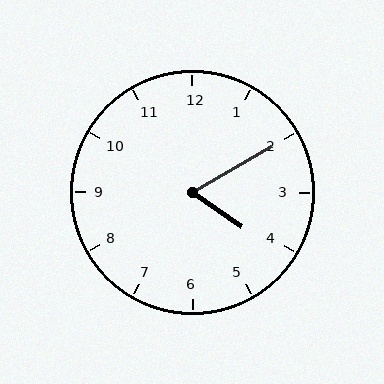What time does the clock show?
4:10.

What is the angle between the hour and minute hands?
Approximately 65 degrees.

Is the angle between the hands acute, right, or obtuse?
It is acute.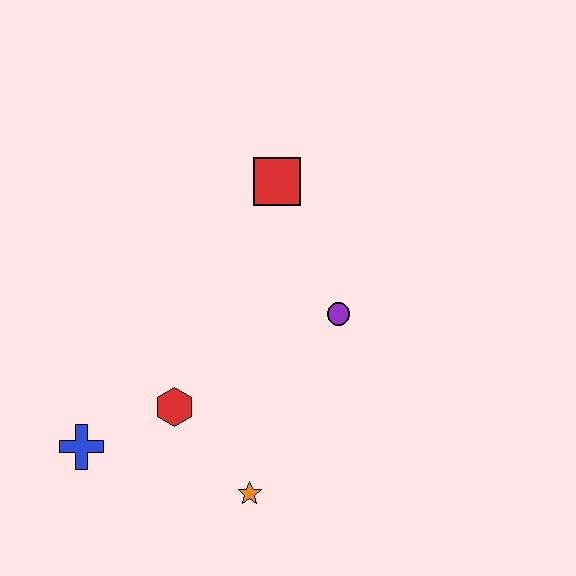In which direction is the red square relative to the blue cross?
The red square is above the blue cross.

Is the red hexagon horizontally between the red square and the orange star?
No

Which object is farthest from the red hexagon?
The red square is farthest from the red hexagon.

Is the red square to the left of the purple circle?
Yes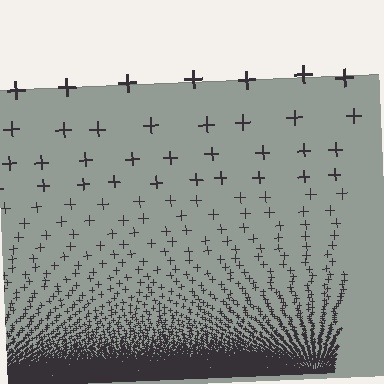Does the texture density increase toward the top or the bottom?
Density increases toward the bottom.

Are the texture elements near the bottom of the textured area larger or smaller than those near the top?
Smaller. The gradient is inverted — elements near the bottom are smaller and denser.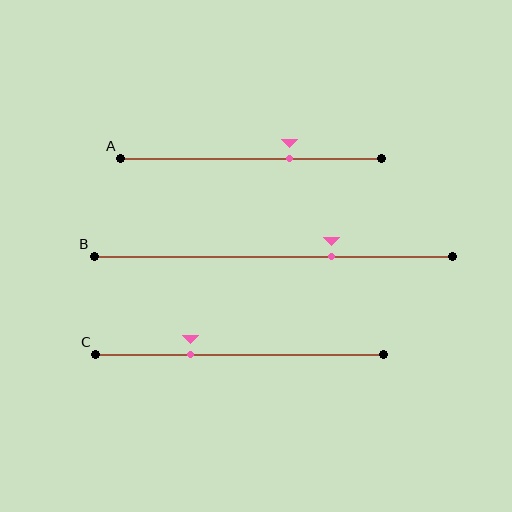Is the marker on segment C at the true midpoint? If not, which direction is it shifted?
No, the marker on segment C is shifted to the left by about 17% of the segment length.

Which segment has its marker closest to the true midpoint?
Segment A has its marker closest to the true midpoint.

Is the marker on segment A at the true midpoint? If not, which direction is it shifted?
No, the marker on segment A is shifted to the right by about 15% of the segment length.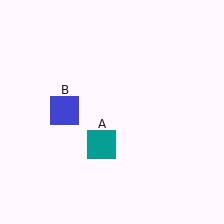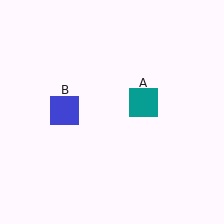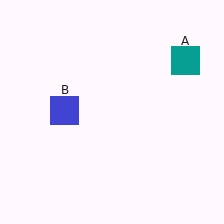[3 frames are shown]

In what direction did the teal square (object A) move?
The teal square (object A) moved up and to the right.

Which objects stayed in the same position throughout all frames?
Blue square (object B) remained stationary.